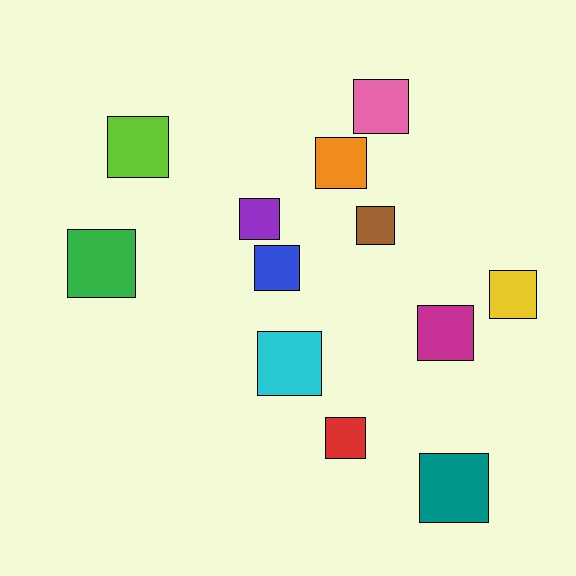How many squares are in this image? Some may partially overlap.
There are 12 squares.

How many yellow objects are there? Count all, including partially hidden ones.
There is 1 yellow object.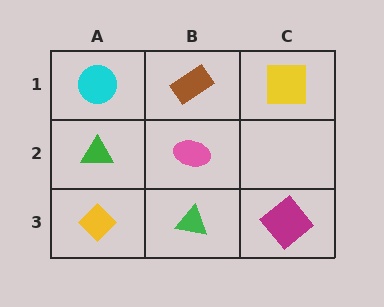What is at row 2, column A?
A green triangle.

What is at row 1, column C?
A yellow square.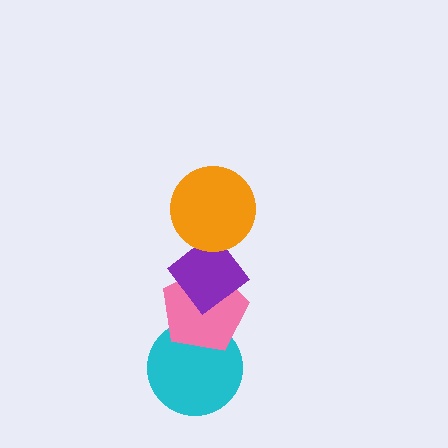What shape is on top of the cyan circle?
The pink pentagon is on top of the cyan circle.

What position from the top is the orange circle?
The orange circle is 1st from the top.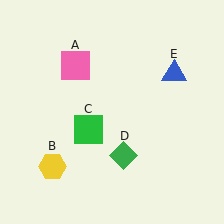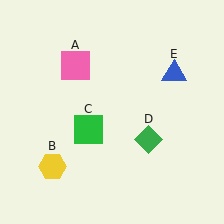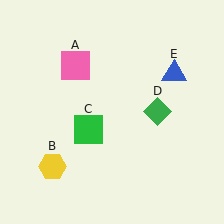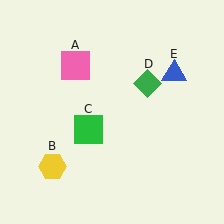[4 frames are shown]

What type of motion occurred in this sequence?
The green diamond (object D) rotated counterclockwise around the center of the scene.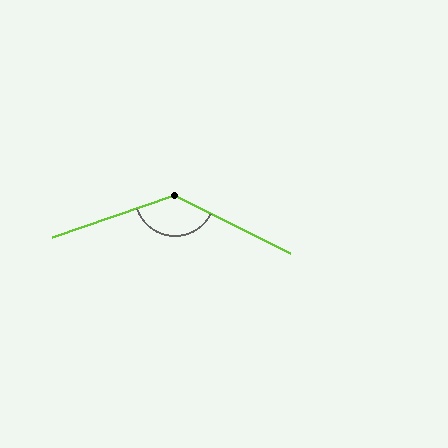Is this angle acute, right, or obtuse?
It is obtuse.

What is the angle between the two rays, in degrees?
Approximately 135 degrees.